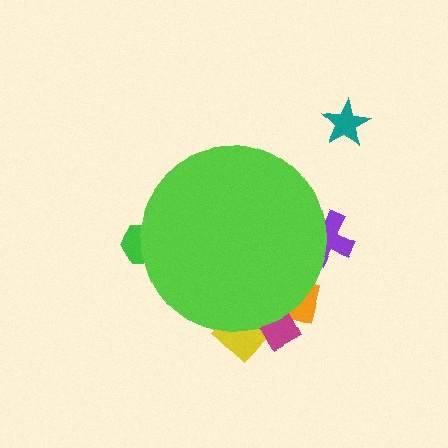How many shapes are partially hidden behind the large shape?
5 shapes are partially hidden.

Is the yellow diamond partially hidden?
Yes, the yellow diamond is partially hidden behind the lime circle.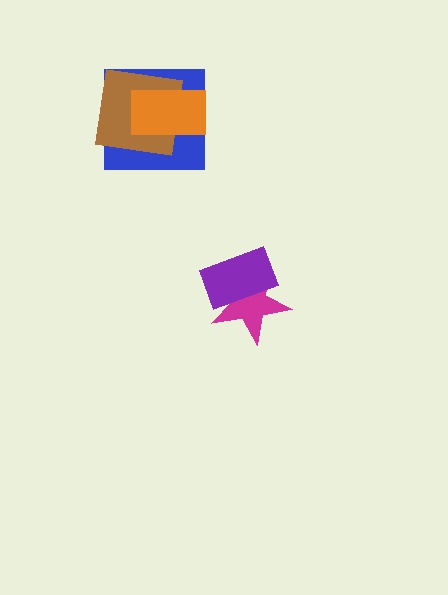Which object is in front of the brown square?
The orange rectangle is in front of the brown square.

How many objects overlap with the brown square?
2 objects overlap with the brown square.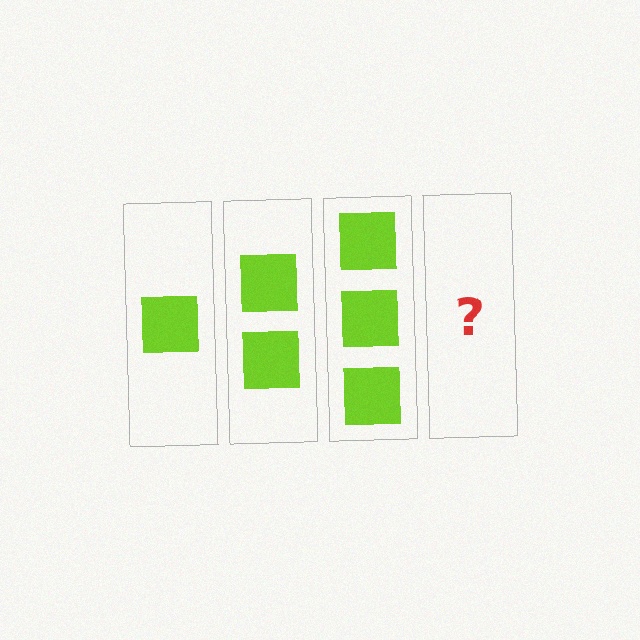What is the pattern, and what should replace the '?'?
The pattern is that each step adds one more square. The '?' should be 4 squares.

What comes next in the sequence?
The next element should be 4 squares.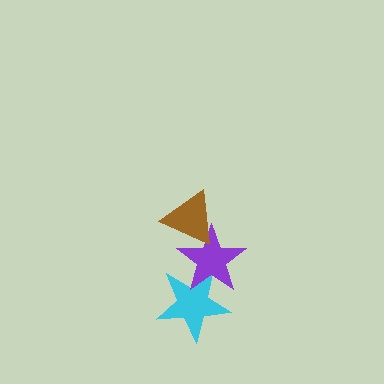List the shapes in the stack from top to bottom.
From top to bottom: the brown triangle, the purple star, the cyan star.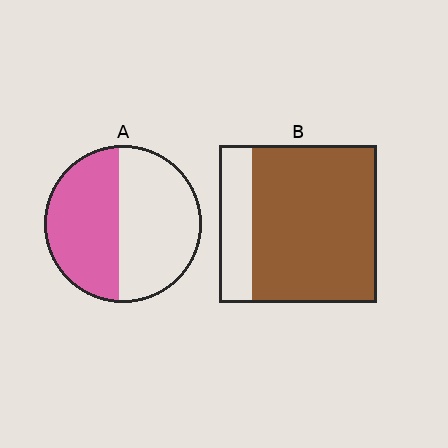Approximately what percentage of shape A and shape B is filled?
A is approximately 45% and B is approximately 80%.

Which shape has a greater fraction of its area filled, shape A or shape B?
Shape B.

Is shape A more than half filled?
Roughly half.